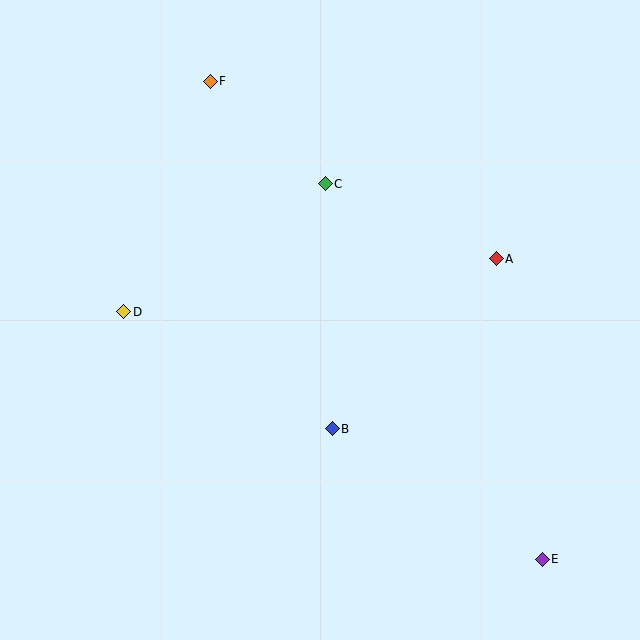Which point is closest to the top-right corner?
Point A is closest to the top-right corner.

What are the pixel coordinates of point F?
Point F is at (210, 81).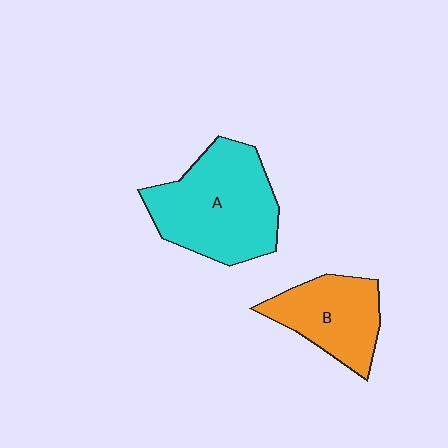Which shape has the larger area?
Shape A (cyan).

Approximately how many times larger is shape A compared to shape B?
Approximately 1.5 times.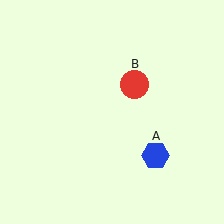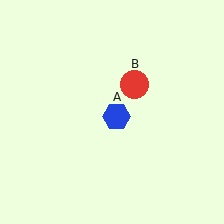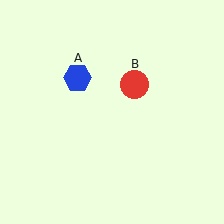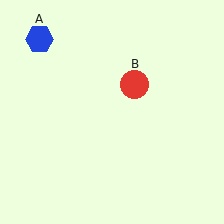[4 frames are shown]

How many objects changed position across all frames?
1 object changed position: blue hexagon (object A).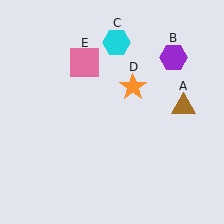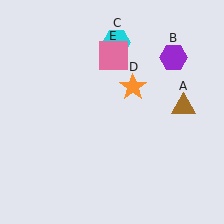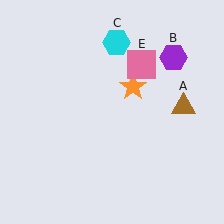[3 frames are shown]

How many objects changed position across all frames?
1 object changed position: pink square (object E).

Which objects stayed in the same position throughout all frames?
Brown triangle (object A) and purple hexagon (object B) and cyan hexagon (object C) and orange star (object D) remained stationary.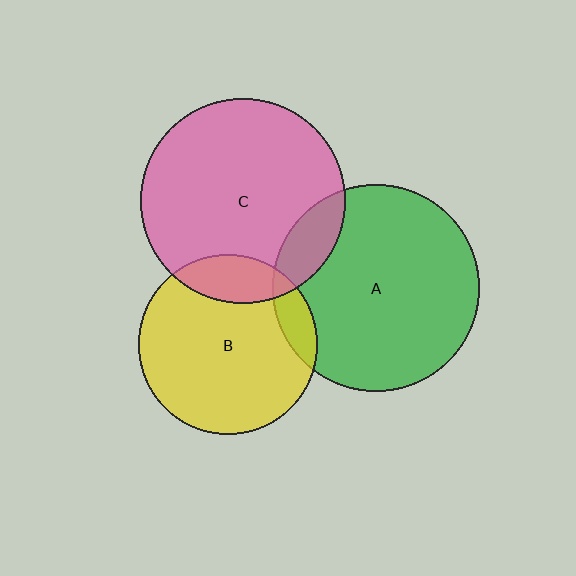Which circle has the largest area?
Circle A (green).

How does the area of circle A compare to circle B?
Approximately 1.3 times.